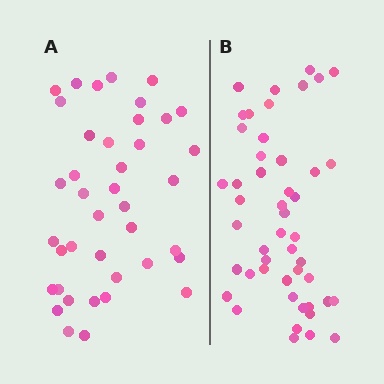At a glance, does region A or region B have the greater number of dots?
Region B (the right region) has more dots.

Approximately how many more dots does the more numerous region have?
Region B has roughly 8 or so more dots than region A.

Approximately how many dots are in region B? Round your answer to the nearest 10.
About 50 dots. (The exact count is 48, which rounds to 50.)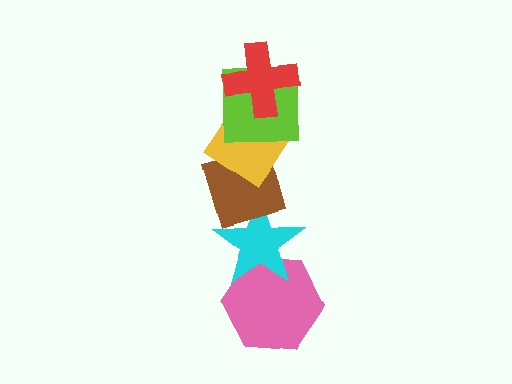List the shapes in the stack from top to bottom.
From top to bottom: the red cross, the lime square, the yellow diamond, the brown diamond, the cyan star, the pink hexagon.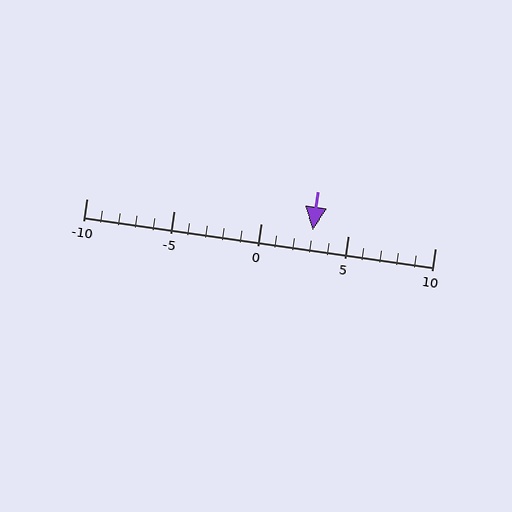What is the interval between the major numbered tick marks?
The major tick marks are spaced 5 units apart.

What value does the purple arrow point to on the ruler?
The purple arrow points to approximately 3.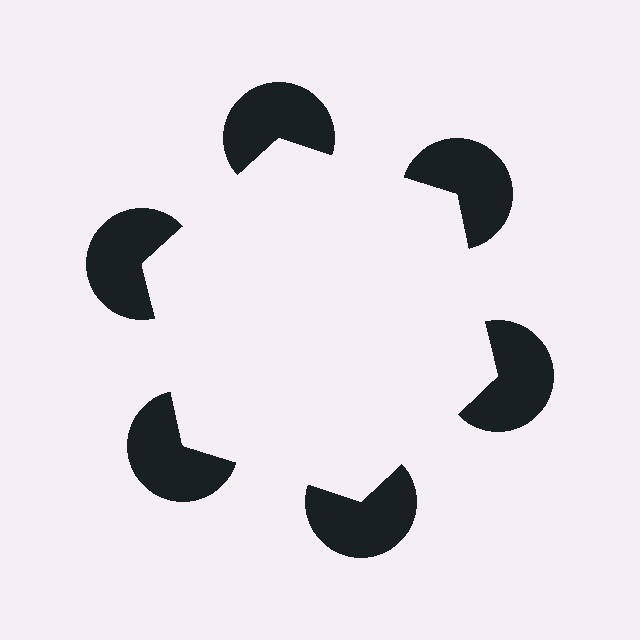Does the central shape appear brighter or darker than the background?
It typically appears slightly brighter than the background, even though no actual brightness change is drawn.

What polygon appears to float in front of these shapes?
An illusory hexagon — its edges are inferred from the aligned wedge cuts in the pac-man discs, not physically drawn.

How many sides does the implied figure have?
6 sides.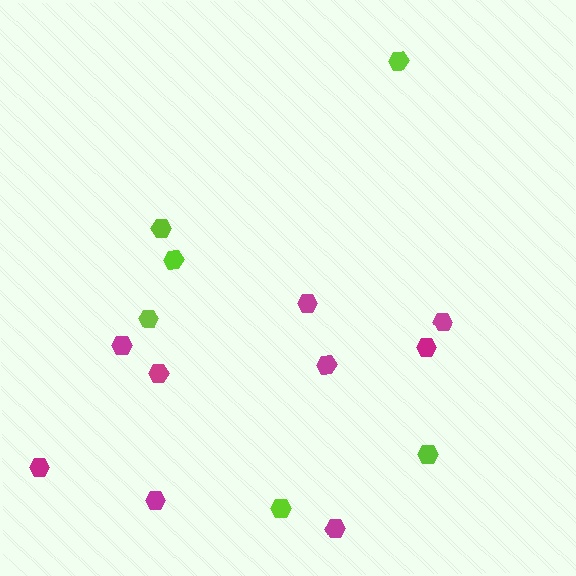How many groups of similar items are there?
There are 2 groups: one group of magenta hexagons (9) and one group of lime hexagons (6).